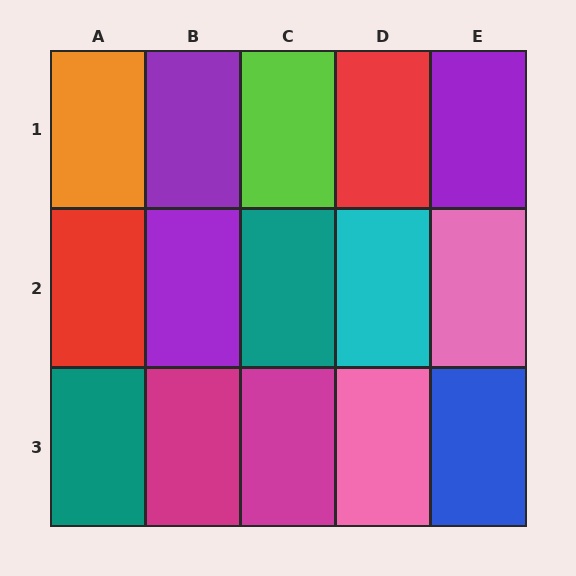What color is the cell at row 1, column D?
Red.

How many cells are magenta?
2 cells are magenta.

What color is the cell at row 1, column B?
Purple.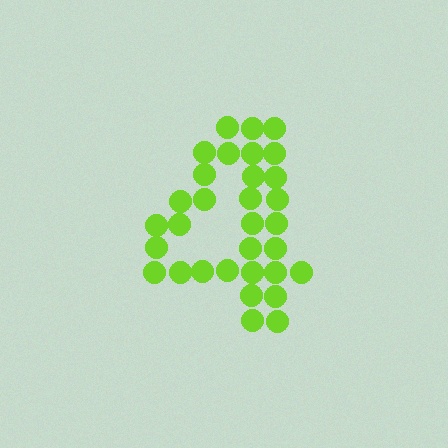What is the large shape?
The large shape is the digit 4.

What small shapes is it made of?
It is made of small circles.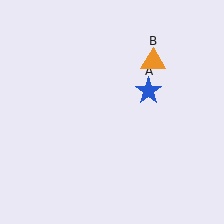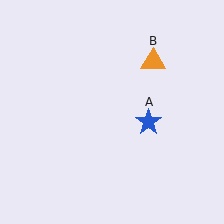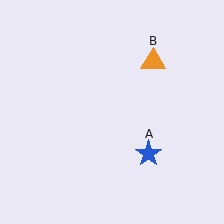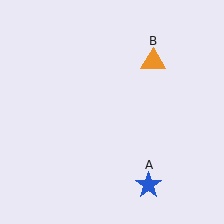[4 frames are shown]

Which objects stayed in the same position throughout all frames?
Orange triangle (object B) remained stationary.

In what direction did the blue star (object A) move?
The blue star (object A) moved down.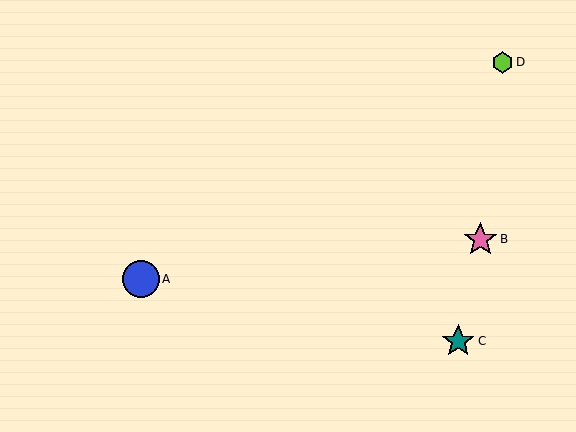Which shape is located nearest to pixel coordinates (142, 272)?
The blue circle (labeled A) at (141, 279) is nearest to that location.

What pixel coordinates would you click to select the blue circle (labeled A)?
Click at (141, 279) to select the blue circle A.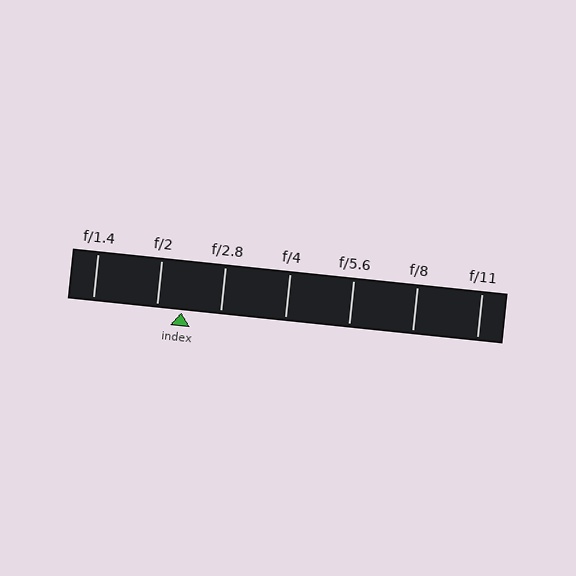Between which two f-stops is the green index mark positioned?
The index mark is between f/2 and f/2.8.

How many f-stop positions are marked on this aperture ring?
There are 7 f-stop positions marked.